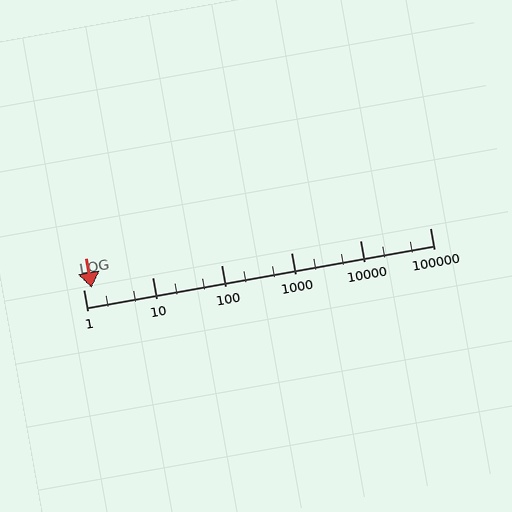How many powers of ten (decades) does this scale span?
The scale spans 5 decades, from 1 to 100000.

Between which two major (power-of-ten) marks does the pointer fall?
The pointer is between 1 and 10.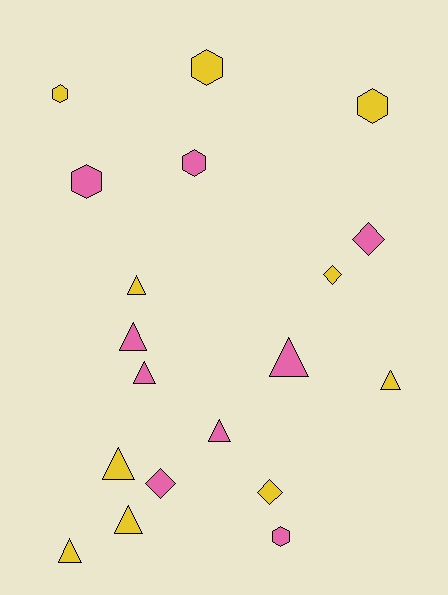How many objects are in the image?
There are 19 objects.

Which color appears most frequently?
Yellow, with 10 objects.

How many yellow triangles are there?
There are 5 yellow triangles.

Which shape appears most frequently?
Triangle, with 9 objects.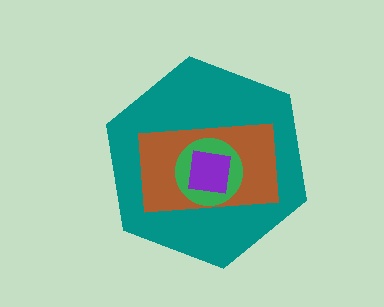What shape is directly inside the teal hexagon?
The brown rectangle.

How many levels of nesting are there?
4.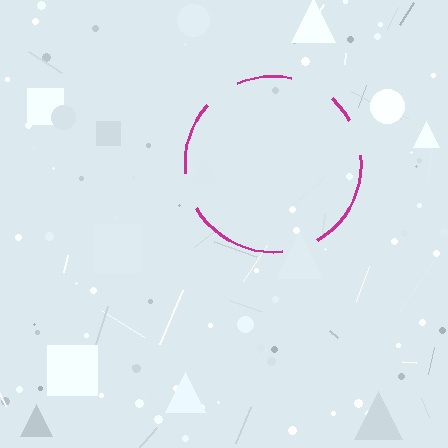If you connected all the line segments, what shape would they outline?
They would outline a circle.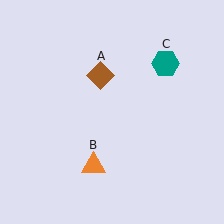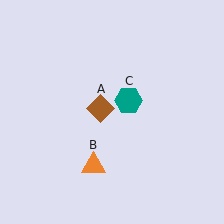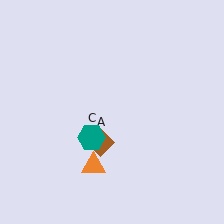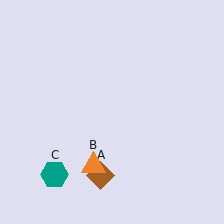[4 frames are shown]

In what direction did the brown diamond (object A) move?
The brown diamond (object A) moved down.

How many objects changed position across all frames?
2 objects changed position: brown diamond (object A), teal hexagon (object C).